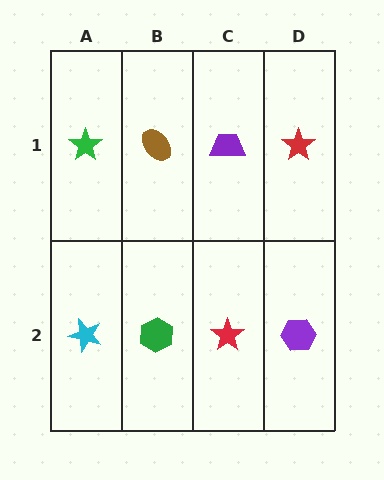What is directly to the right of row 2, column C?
A purple hexagon.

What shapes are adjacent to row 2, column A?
A green star (row 1, column A), a green hexagon (row 2, column B).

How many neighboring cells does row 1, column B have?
3.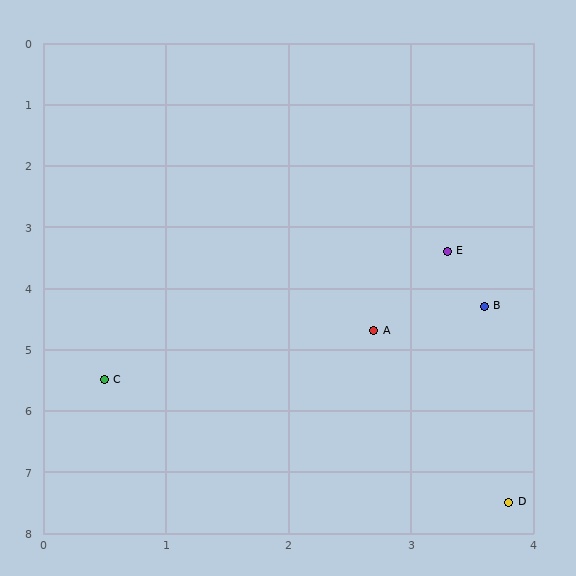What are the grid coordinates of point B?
Point B is at approximately (3.6, 4.3).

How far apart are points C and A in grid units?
Points C and A are about 2.3 grid units apart.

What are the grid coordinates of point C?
Point C is at approximately (0.5, 5.5).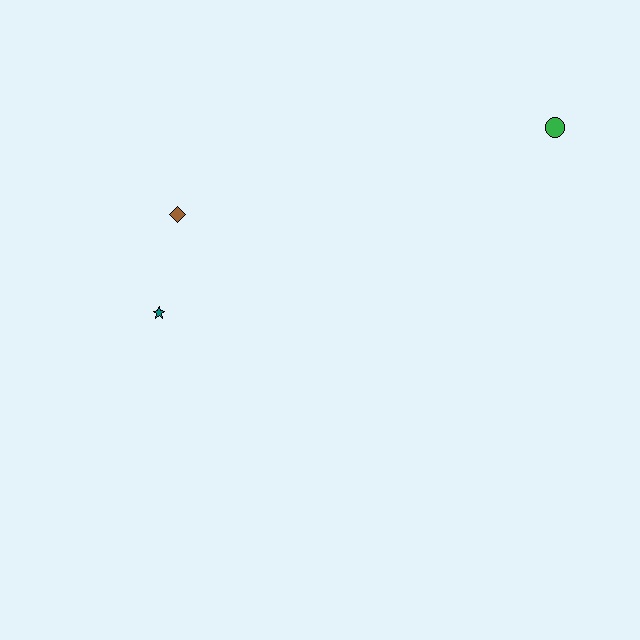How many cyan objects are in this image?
There are no cyan objects.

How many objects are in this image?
There are 3 objects.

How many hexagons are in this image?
There are no hexagons.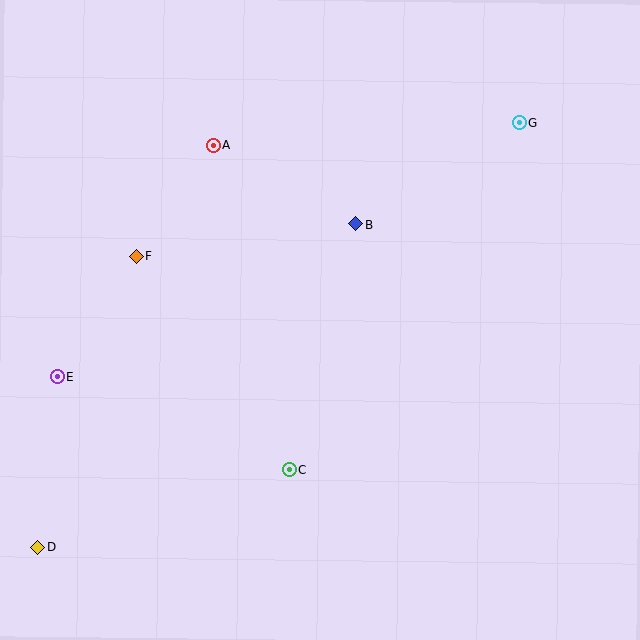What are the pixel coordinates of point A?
Point A is at (213, 145).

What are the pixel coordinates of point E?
Point E is at (58, 377).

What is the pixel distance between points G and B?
The distance between G and B is 192 pixels.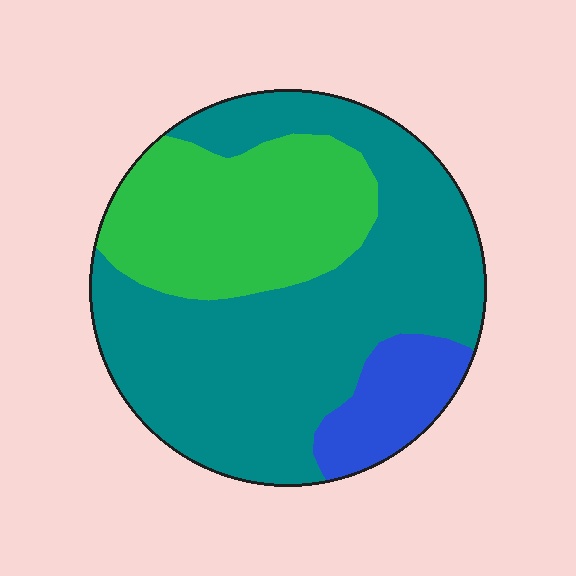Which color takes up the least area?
Blue, at roughly 10%.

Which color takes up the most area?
Teal, at roughly 60%.